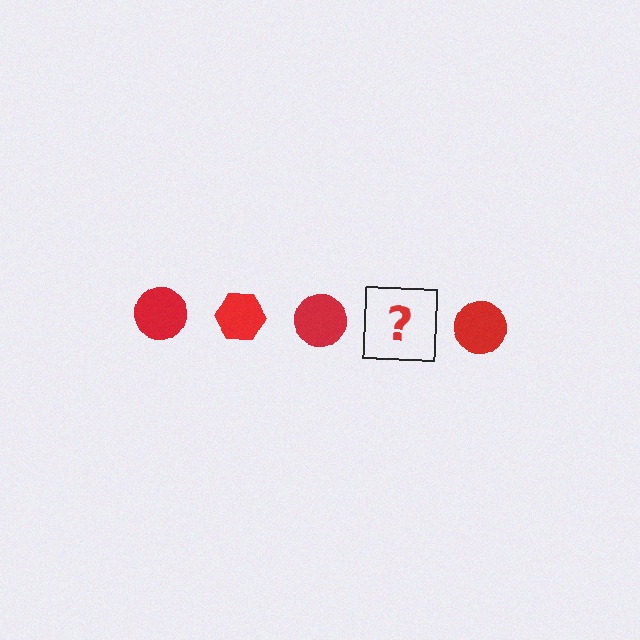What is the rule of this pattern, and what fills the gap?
The rule is that the pattern cycles through circle, hexagon shapes in red. The gap should be filled with a red hexagon.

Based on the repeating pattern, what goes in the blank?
The blank should be a red hexagon.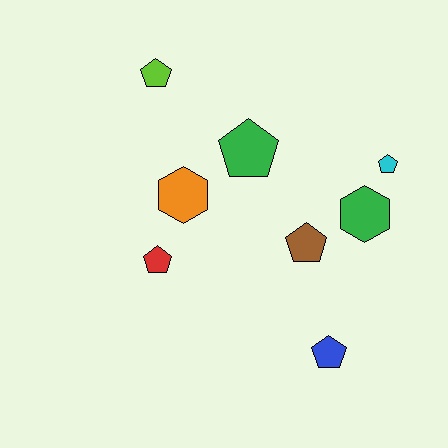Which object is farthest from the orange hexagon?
The blue pentagon is farthest from the orange hexagon.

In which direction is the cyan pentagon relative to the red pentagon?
The cyan pentagon is to the right of the red pentagon.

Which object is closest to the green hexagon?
The cyan pentagon is closest to the green hexagon.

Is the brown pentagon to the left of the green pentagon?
No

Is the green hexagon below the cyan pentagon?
Yes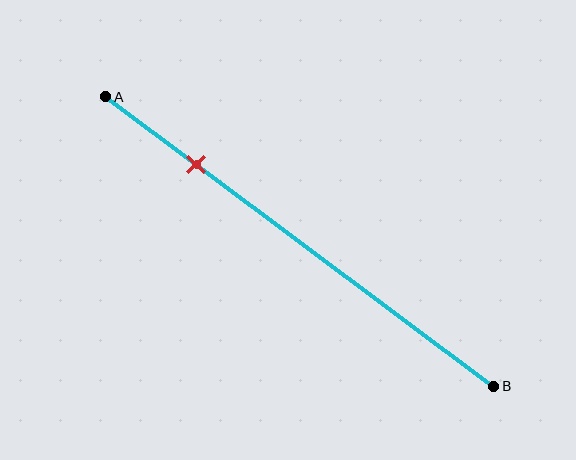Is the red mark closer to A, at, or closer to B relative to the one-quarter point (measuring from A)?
The red mark is approximately at the one-quarter point of segment AB.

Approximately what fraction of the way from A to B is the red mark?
The red mark is approximately 25% of the way from A to B.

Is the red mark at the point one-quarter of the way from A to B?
Yes, the mark is approximately at the one-quarter point.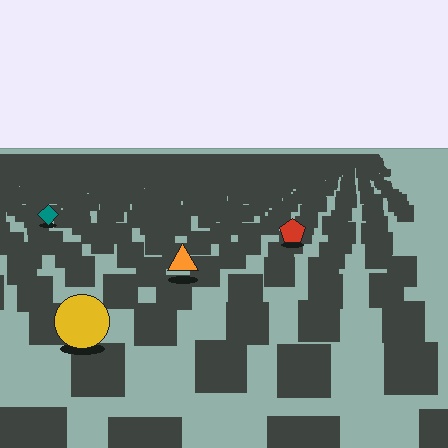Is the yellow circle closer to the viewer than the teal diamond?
Yes. The yellow circle is closer — you can tell from the texture gradient: the ground texture is coarser near it.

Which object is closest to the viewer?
The yellow circle is closest. The texture marks near it are larger and more spread out.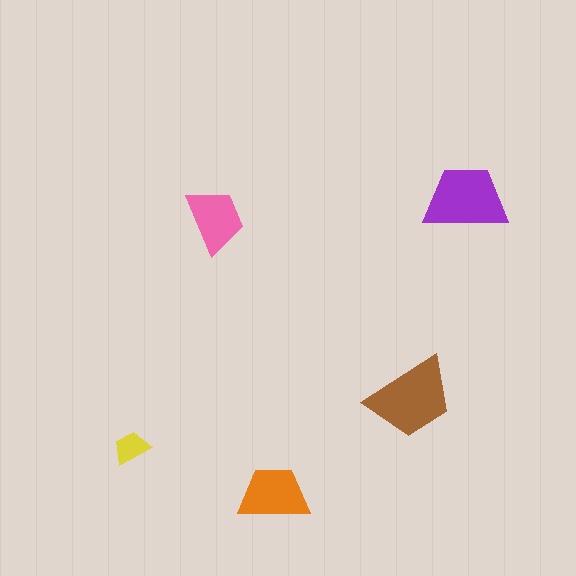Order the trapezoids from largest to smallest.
the brown one, the purple one, the orange one, the pink one, the yellow one.